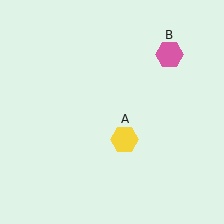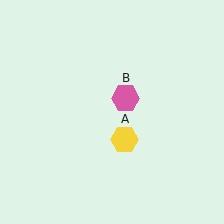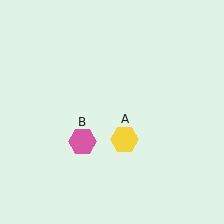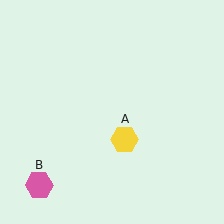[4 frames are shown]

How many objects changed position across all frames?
1 object changed position: pink hexagon (object B).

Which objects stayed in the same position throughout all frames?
Yellow hexagon (object A) remained stationary.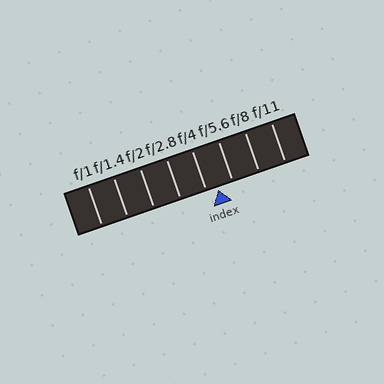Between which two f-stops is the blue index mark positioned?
The index mark is between f/4 and f/5.6.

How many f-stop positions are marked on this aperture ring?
There are 8 f-stop positions marked.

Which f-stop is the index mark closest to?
The index mark is closest to f/4.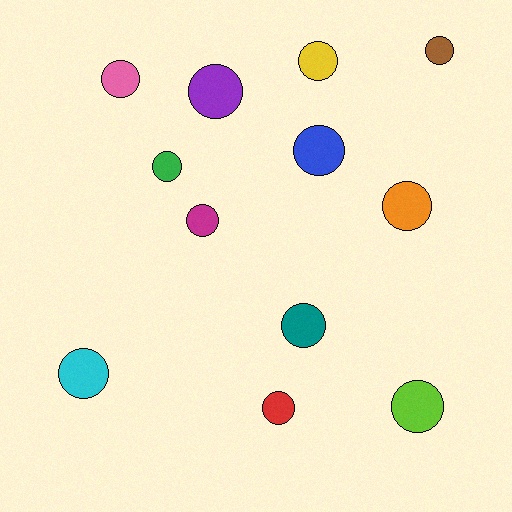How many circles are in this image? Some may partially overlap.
There are 12 circles.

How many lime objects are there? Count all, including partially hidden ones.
There is 1 lime object.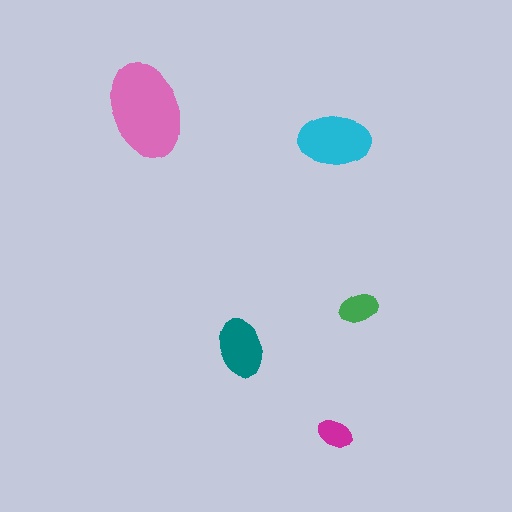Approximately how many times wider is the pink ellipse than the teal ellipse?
About 1.5 times wider.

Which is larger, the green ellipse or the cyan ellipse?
The cyan one.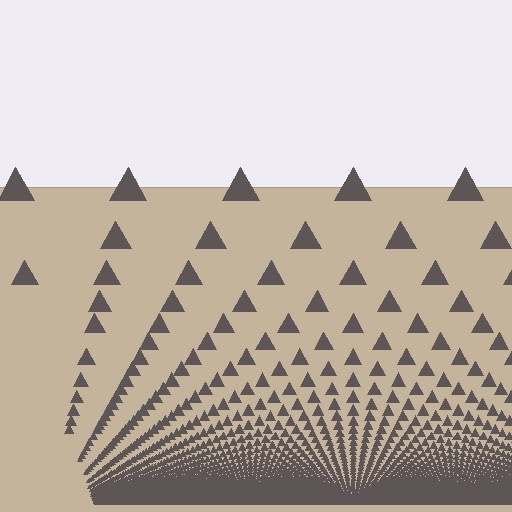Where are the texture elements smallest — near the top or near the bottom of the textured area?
Near the bottom.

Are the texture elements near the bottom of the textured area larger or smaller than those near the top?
Smaller. The gradient is inverted — elements near the bottom are smaller and denser.